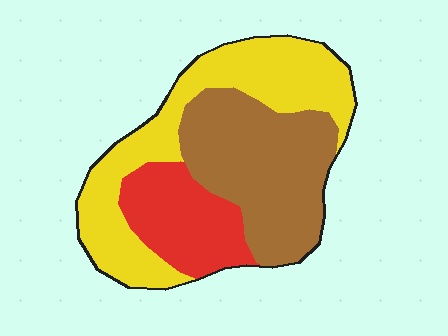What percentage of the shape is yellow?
Yellow covers about 40% of the shape.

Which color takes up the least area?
Red, at roughly 20%.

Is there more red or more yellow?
Yellow.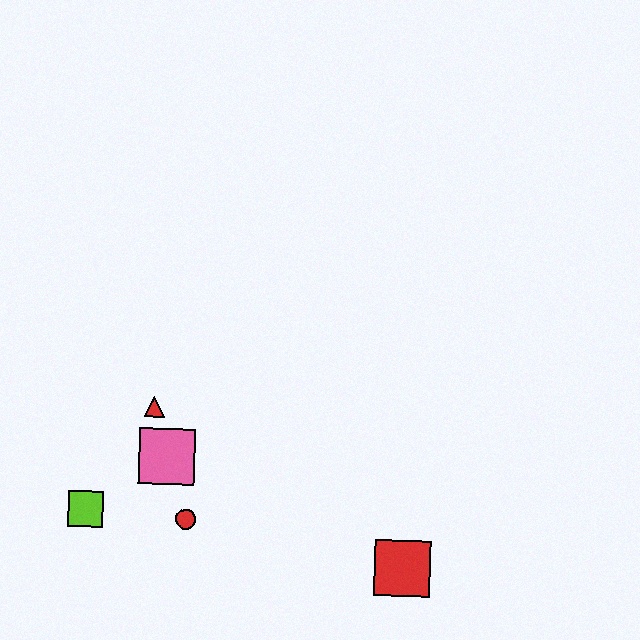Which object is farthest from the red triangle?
The red square is farthest from the red triangle.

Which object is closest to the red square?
The red circle is closest to the red square.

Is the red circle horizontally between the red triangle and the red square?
Yes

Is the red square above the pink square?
No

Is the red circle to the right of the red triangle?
Yes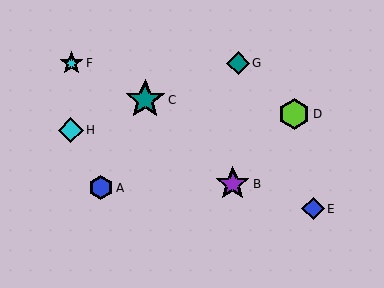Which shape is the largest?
The teal star (labeled C) is the largest.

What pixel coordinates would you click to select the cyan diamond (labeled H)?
Click at (71, 130) to select the cyan diamond H.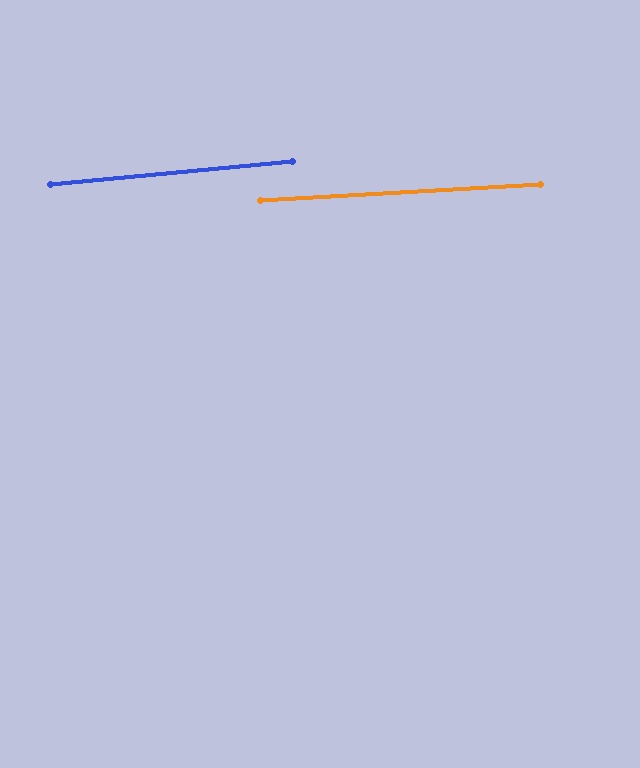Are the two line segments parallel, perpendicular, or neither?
Parallel — their directions differ by only 2.0°.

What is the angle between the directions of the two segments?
Approximately 2 degrees.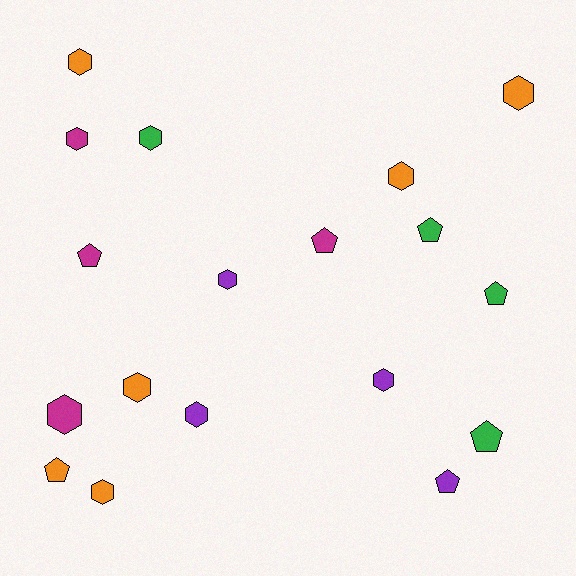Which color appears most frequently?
Orange, with 6 objects.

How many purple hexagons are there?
There are 3 purple hexagons.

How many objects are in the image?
There are 18 objects.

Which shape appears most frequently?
Hexagon, with 11 objects.